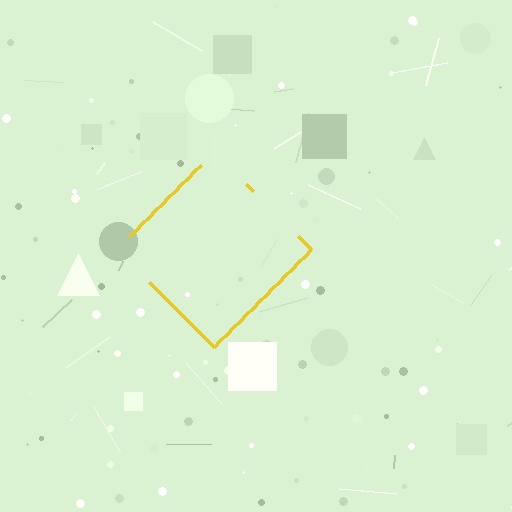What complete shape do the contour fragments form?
The contour fragments form a diamond.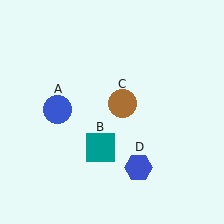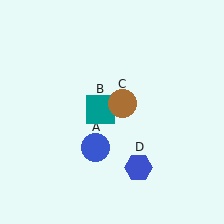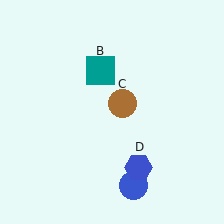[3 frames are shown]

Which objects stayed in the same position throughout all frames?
Brown circle (object C) and blue hexagon (object D) remained stationary.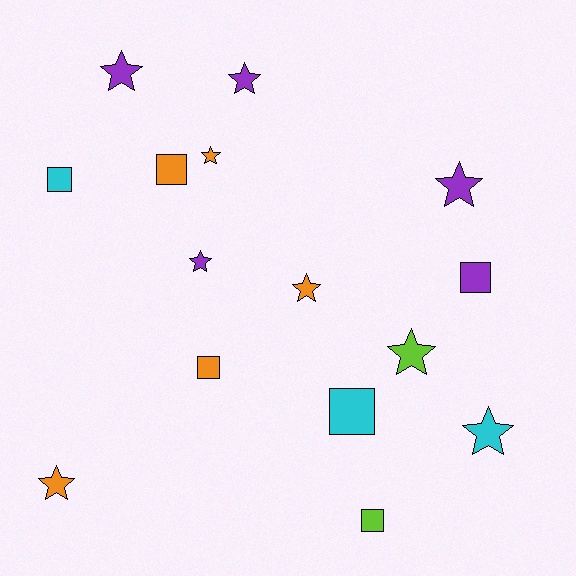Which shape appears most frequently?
Star, with 9 objects.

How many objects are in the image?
There are 15 objects.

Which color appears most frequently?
Orange, with 5 objects.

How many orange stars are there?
There are 3 orange stars.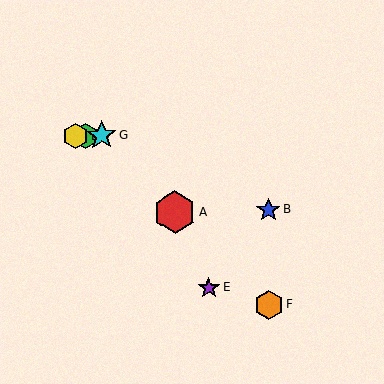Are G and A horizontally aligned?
No, G is at y≈136 and A is at y≈212.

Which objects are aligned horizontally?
Objects C, D, G are aligned horizontally.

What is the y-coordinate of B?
Object B is at y≈210.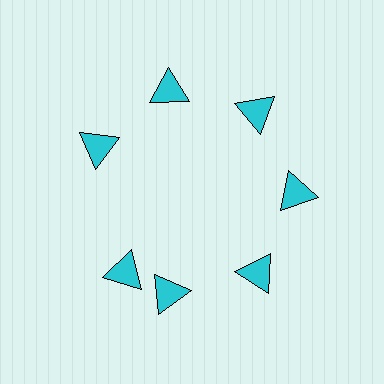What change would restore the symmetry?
The symmetry would be restored by rotating it back into even spacing with its neighbors so that all 7 triangles sit at equal angles and equal distance from the center.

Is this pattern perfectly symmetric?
No. The 7 cyan triangles are arranged in a ring, but one element near the 8 o'clock position is rotated out of alignment along the ring, breaking the 7-fold rotational symmetry.